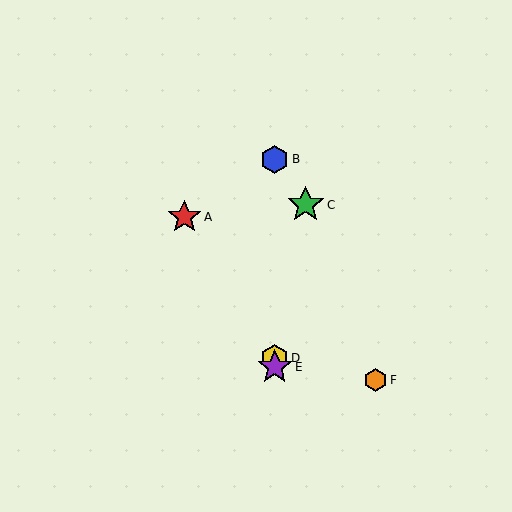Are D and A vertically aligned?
No, D is at x≈275 and A is at x≈184.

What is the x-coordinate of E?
Object E is at x≈275.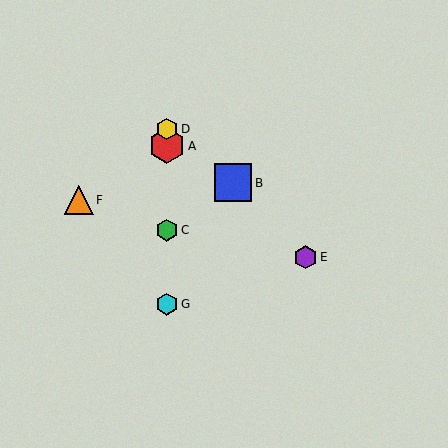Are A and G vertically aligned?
Yes, both are at x≈167.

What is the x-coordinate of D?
Object D is at x≈167.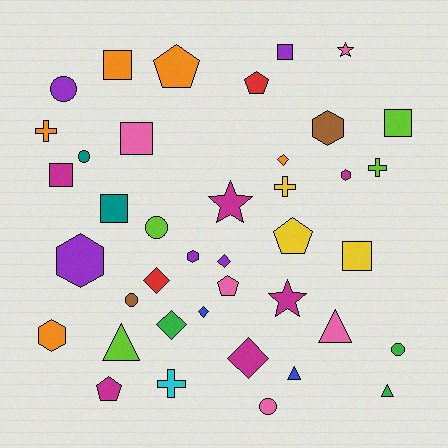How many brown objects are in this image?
There are 2 brown objects.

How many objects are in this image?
There are 40 objects.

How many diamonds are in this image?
There are 6 diamonds.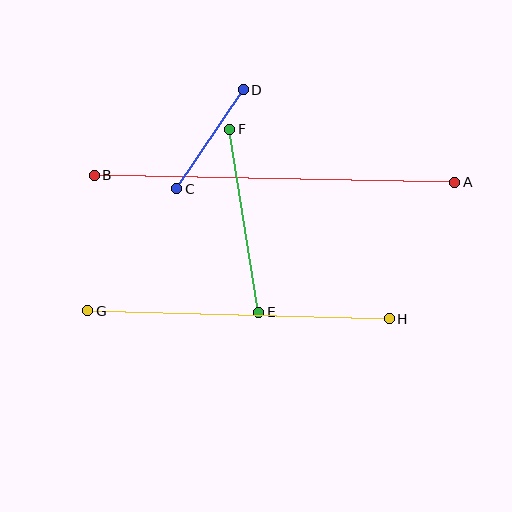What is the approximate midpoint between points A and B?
The midpoint is at approximately (275, 179) pixels.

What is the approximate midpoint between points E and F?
The midpoint is at approximately (244, 221) pixels.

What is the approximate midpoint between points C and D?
The midpoint is at approximately (210, 139) pixels.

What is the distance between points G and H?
The distance is approximately 301 pixels.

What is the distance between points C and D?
The distance is approximately 119 pixels.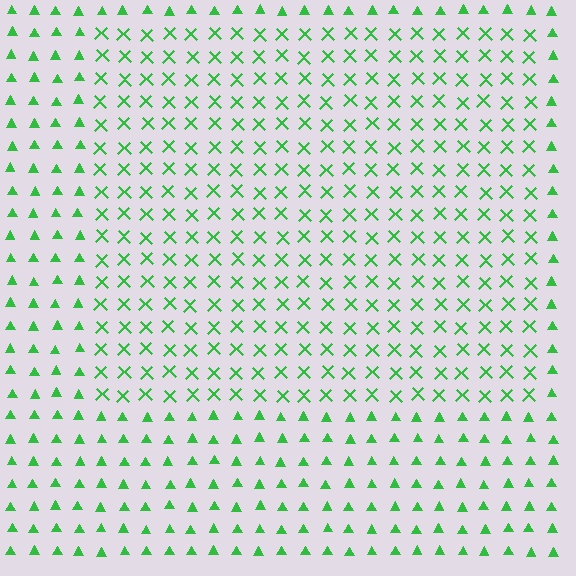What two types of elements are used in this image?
The image uses X marks inside the rectangle region and triangles outside it.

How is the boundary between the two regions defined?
The boundary is defined by a change in element shape: X marks inside vs. triangles outside. All elements share the same color and spacing.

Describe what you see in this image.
The image is filled with small green elements arranged in a uniform grid. A rectangle-shaped region contains X marks, while the surrounding area contains triangles. The boundary is defined purely by the change in element shape.